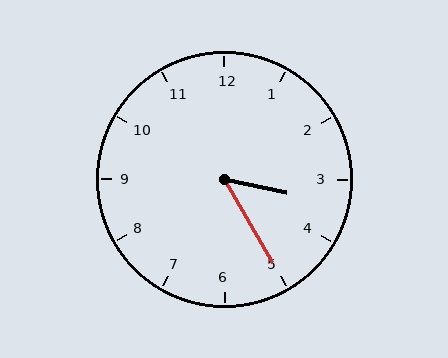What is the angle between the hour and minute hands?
Approximately 48 degrees.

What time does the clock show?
3:25.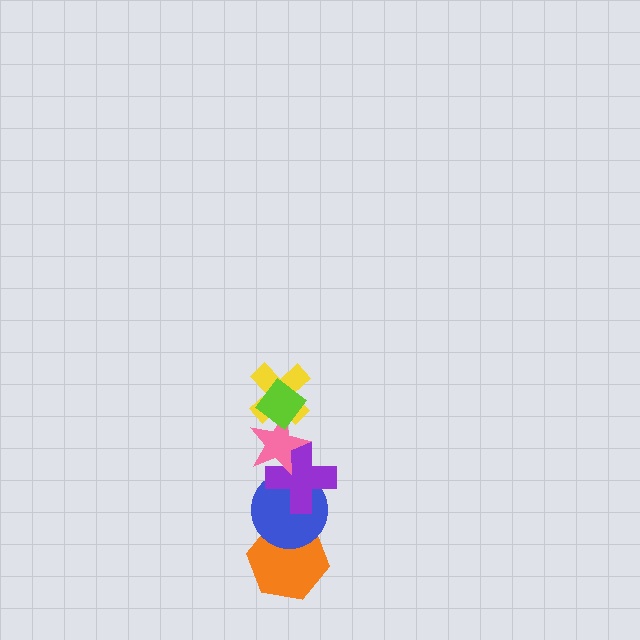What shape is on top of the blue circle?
The purple cross is on top of the blue circle.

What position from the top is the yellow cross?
The yellow cross is 2nd from the top.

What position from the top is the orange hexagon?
The orange hexagon is 6th from the top.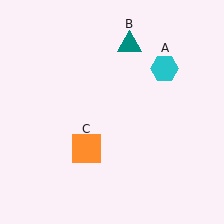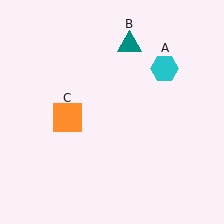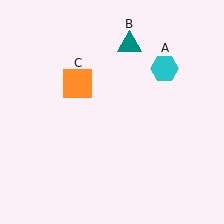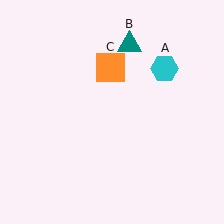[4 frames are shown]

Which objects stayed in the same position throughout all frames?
Cyan hexagon (object A) and teal triangle (object B) remained stationary.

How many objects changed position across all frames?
1 object changed position: orange square (object C).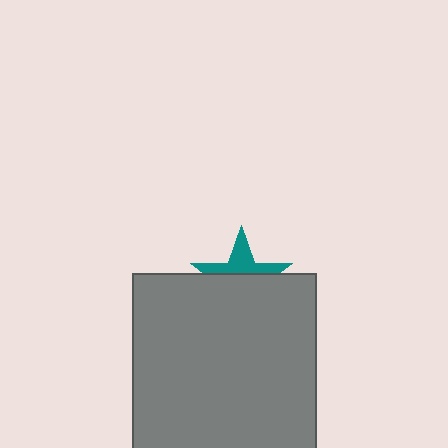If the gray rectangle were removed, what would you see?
You would see the complete teal star.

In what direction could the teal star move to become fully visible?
The teal star could move up. That would shift it out from behind the gray rectangle entirely.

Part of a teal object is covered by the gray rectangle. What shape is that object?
It is a star.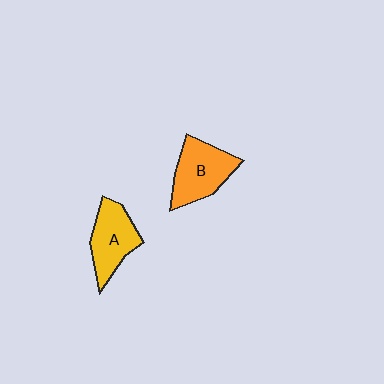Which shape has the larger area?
Shape B (orange).